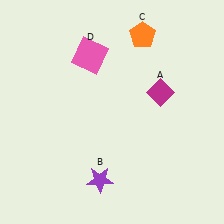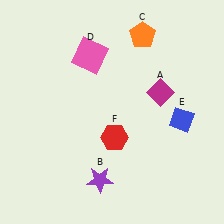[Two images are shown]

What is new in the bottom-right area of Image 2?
A red hexagon (F) was added in the bottom-right area of Image 2.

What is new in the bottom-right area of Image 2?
A blue diamond (E) was added in the bottom-right area of Image 2.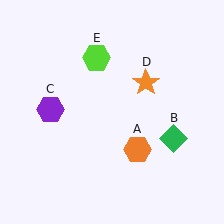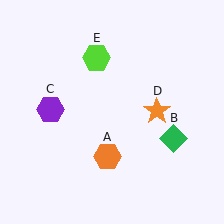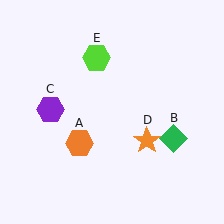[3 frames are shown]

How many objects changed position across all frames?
2 objects changed position: orange hexagon (object A), orange star (object D).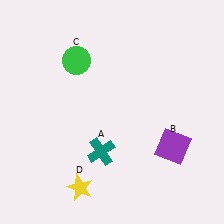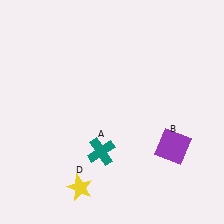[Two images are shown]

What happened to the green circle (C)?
The green circle (C) was removed in Image 2. It was in the top-left area of Image 1.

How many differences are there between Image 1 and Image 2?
There is 1 difference between the two images.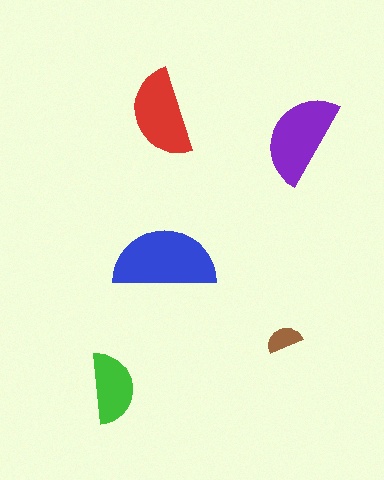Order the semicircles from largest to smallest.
the blue one, the purple one, the red one, the green one, the brown one.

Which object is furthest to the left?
The green semicircle is leftmost.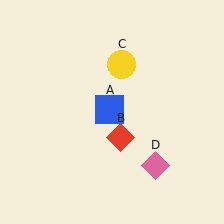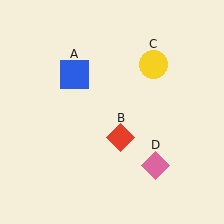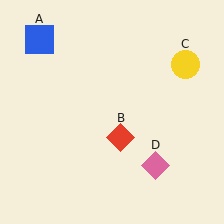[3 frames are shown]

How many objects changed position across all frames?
2 objects changed position: blue square (object A), yellow circle (object C).